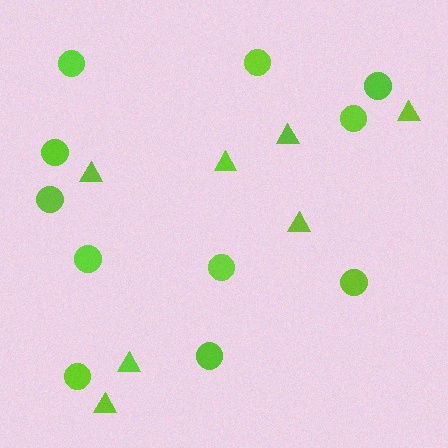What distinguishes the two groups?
There are 2 groups: one group of triangles (7) and one group of circles (11).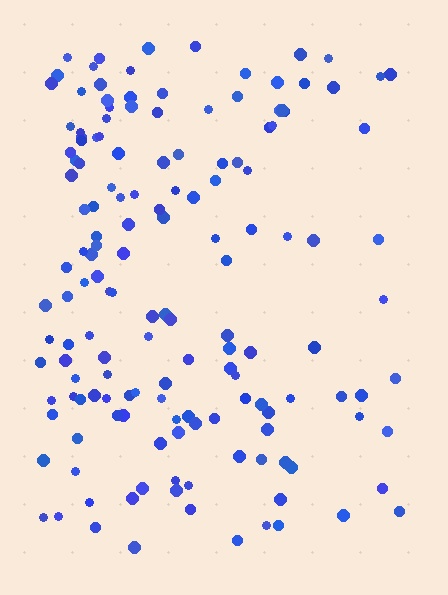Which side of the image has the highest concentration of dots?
The left.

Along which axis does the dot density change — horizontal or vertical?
Horizontal.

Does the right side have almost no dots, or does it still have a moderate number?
Still a moderate number, just noticeably fewer than the left.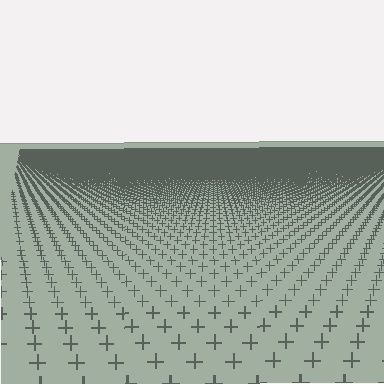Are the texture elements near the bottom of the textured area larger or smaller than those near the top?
Larger. Near the bottom, elements are closer to the viewer and appear at a bigger on-screen size.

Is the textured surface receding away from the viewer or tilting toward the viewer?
The surface is receding away from the viewer. Texture elements get smaller and denser toward the top.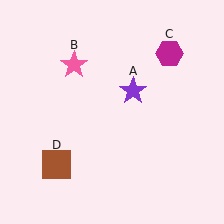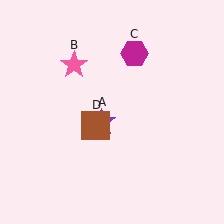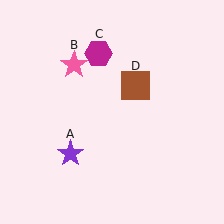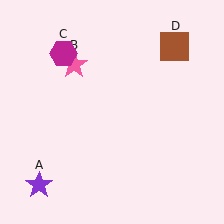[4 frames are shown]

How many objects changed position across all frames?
3 objects changed position: purple star (object A), magenta hexagon (object C), brown square (object D).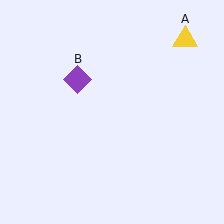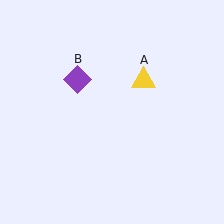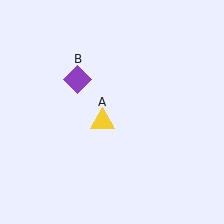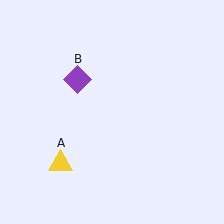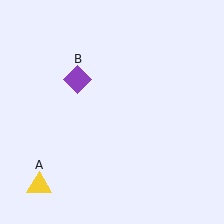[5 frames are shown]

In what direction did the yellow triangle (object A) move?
The yellow triangle (object A) moved down and to the left.